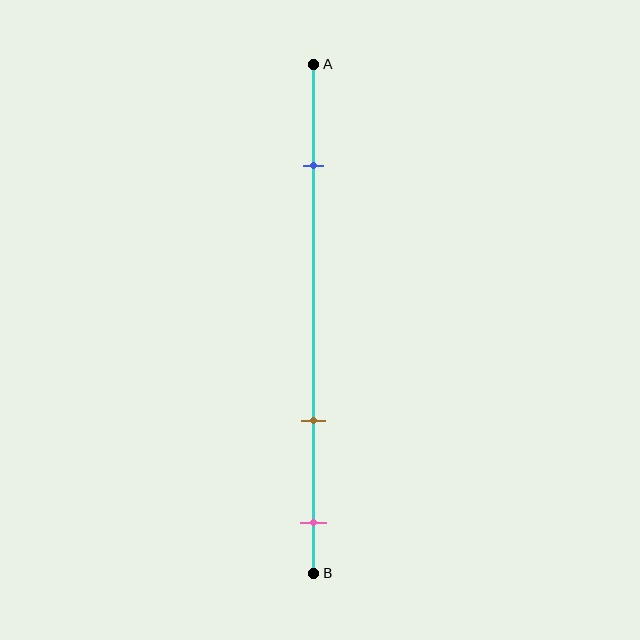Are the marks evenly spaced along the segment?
No, the marks are not evenly spaced.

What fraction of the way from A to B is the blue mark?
The blue mark is approximately 20% (0.2) of the way from A to B.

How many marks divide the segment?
There are 3 marks dividing the segment.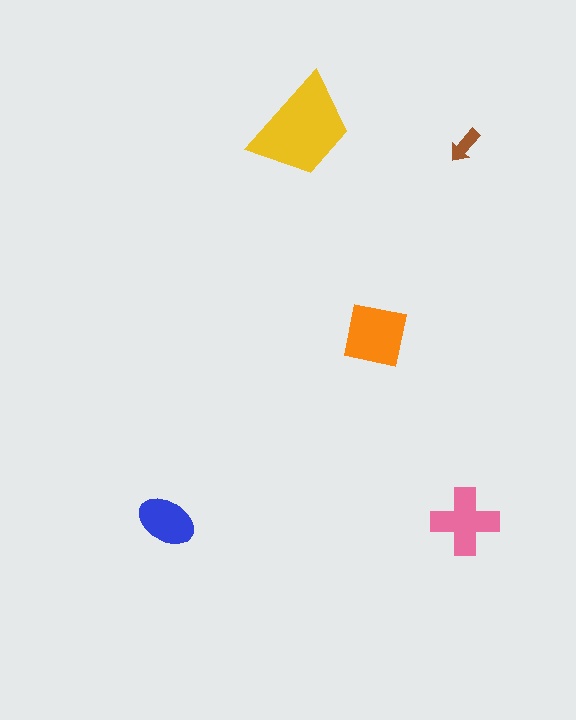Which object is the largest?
The yellow trapezoid.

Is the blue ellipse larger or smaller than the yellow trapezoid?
Smaller.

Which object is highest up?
The yellow trapezoid is topmost.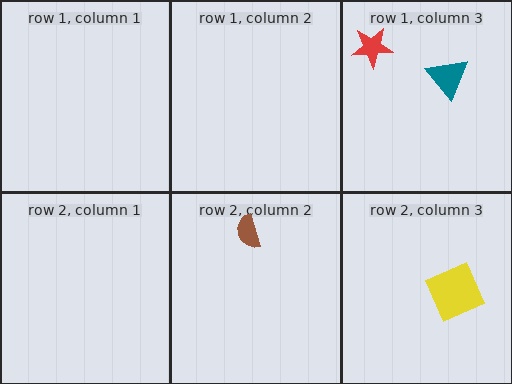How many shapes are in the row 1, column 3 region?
2.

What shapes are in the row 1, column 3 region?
The red star, the teal triangle.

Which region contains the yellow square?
The row 2, column 3 region.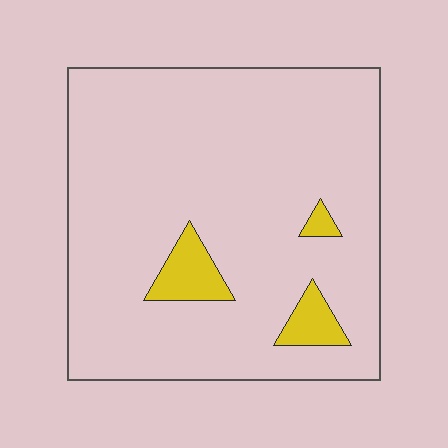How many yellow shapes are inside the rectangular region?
3.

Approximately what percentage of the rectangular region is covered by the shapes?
Approximately 10%.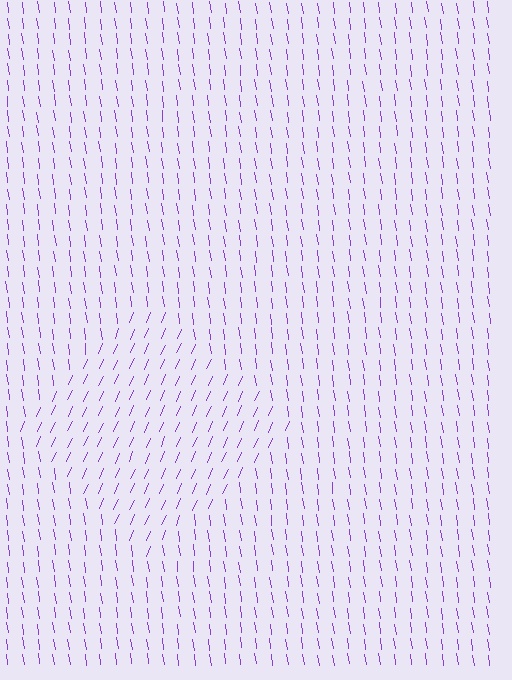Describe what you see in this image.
The image is filled with small purple line segments. A diamond region in the image has lines oriented differently from the surrounding lines, creating a visible texture boundary.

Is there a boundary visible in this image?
Yes, there is a texture boundary formed by a change in line orientation.